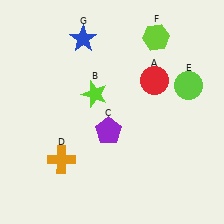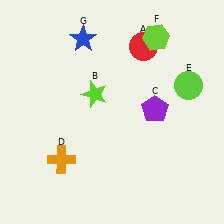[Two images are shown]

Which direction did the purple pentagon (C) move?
The purple pentagon (C) moved right.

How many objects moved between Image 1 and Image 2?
2 objects moved between the two images.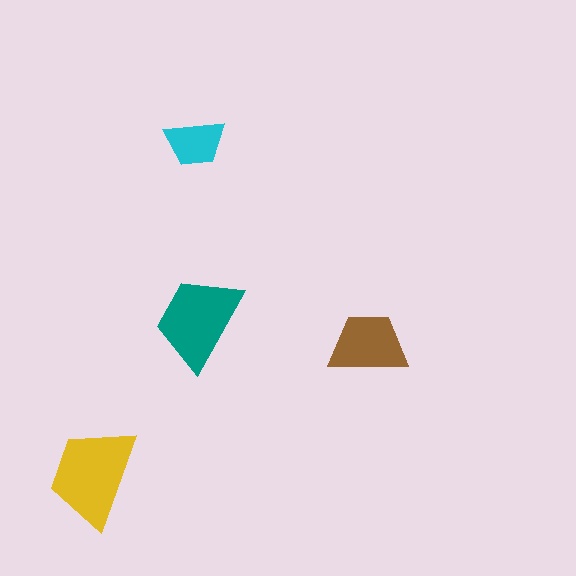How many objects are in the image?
There are 4 objects in the image.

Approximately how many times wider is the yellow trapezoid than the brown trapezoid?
About 1.5 times wider.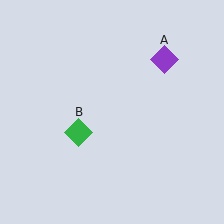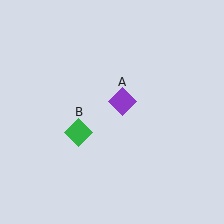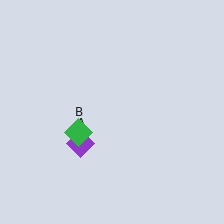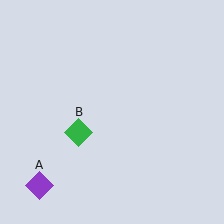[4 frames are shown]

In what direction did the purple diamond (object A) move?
The purple diamond (object A) moved down and to the left.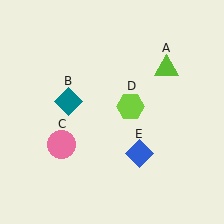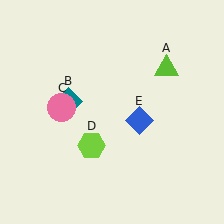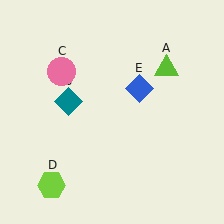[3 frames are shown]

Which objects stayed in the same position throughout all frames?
Lime triangle (object A) and teal diamond (object B) remained stationary.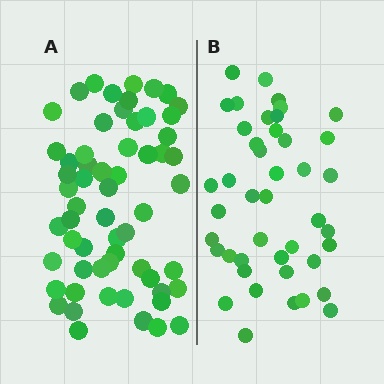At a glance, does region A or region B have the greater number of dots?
Region A (the left region) has more dots.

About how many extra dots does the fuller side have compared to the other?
Region A has approximately 15 more dots than region B.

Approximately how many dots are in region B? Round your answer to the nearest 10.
About 40 dots. (The exact count is 43, which rounds to 40.)